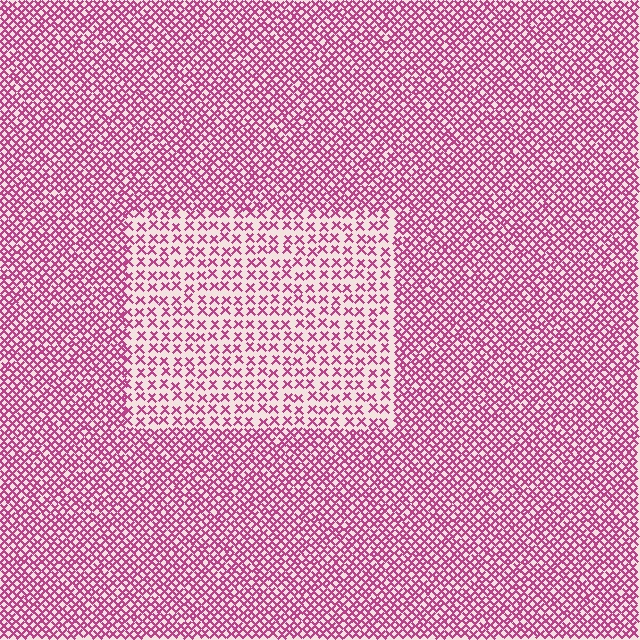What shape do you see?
I see a rectangle.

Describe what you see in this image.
The image contains small magenta elements arranged at two different densities. A rectangle-shaped region is visible where the elements are less densely packed than the surrounding area.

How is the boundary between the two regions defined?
The boundary is defined by a change in element density (approximately 2.1x ratio). All elements are the same color, size, and shape.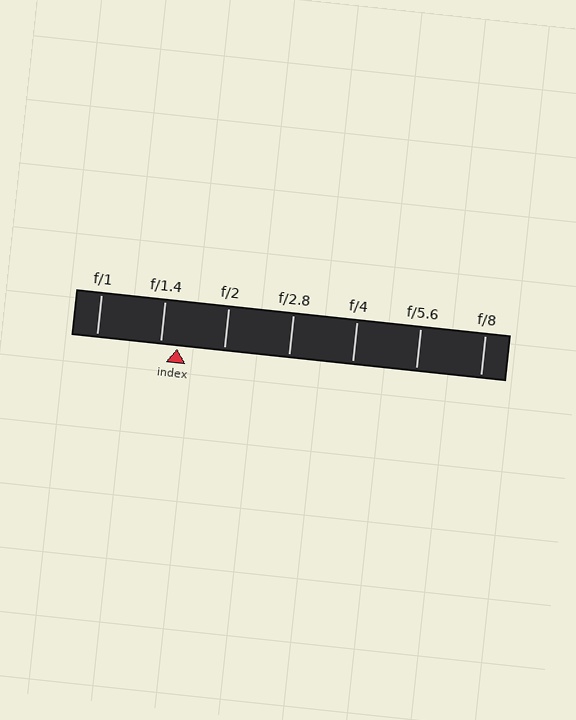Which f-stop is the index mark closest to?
The index mark is closest to f/1.4.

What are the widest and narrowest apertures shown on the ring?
The widest aperture shown is f/1 and the narrowest is f/8.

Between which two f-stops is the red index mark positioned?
The index mark is between f/1.4 and f/2.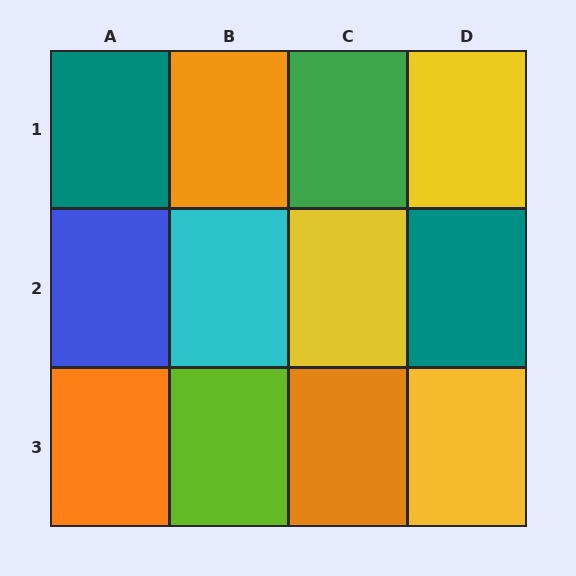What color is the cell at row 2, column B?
Cyan.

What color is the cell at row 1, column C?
Green.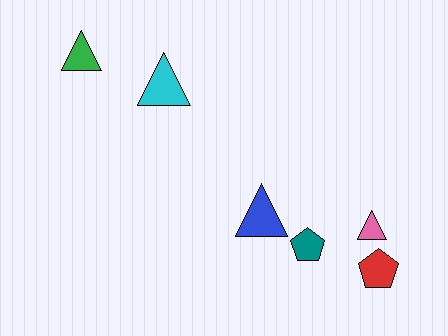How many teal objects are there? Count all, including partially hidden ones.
There is 1 teal object.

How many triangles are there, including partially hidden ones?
There are 4 triangles.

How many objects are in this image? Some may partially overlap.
There are 6 objects.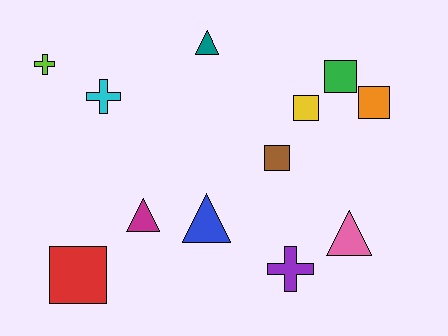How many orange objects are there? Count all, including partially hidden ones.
There is 1 orange object.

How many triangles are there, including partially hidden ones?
There are 4 triangles.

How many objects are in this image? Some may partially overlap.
There are 12 objects.